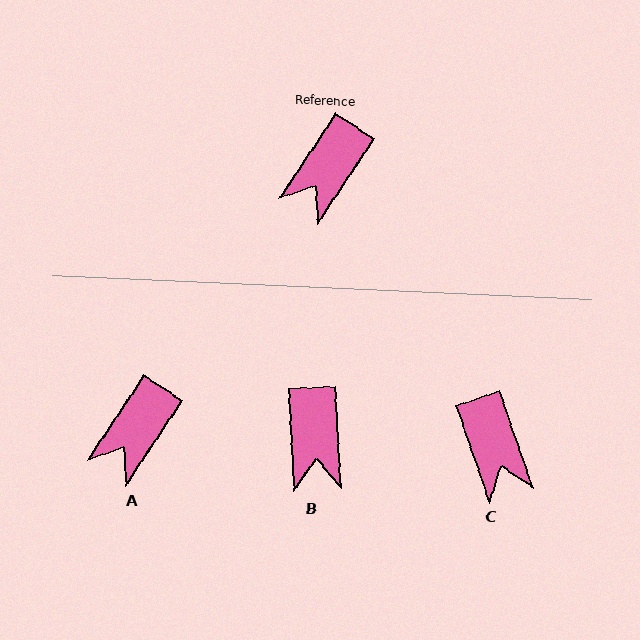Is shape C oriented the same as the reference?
No, it is off by about 53 degrees.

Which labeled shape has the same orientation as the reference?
A.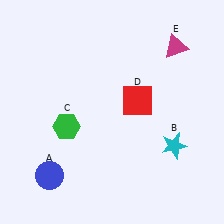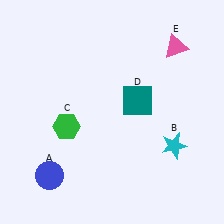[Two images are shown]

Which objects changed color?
D changed from red to teal. E changed from magenta to pink.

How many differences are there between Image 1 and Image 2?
There are 2 differences between the two images.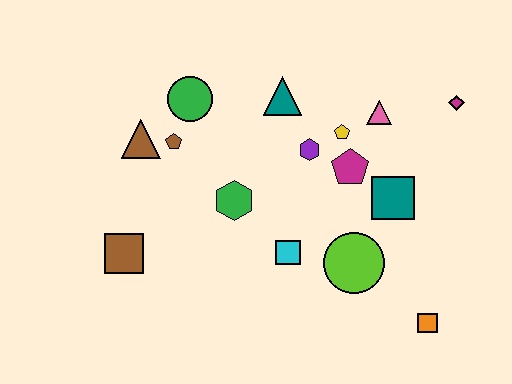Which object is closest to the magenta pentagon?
The yellow pentagon is closest to the magenta pentagon.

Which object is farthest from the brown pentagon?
The orange square is farthest from the brown pentagon.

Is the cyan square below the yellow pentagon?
Yes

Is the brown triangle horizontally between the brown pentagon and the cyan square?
No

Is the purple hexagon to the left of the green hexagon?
No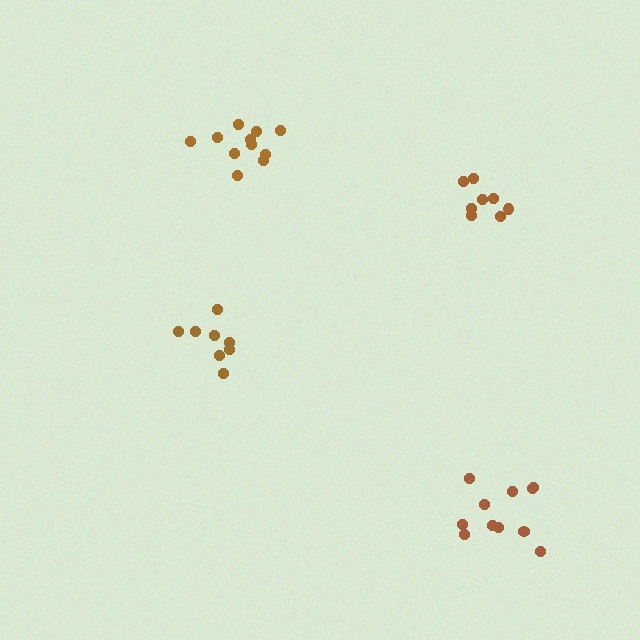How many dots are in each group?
Group 1: 11 dots, Group 2: 8 dots, Group 3: 8 dots, Group 4: 11 dots (38 total).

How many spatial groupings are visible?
There are 4 spatial groupings.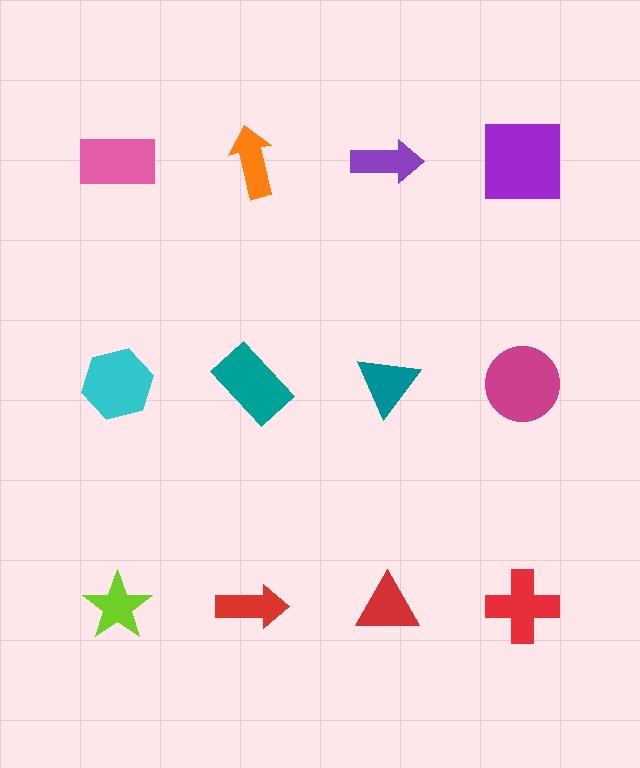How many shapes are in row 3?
4 shapes.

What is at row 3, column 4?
A red cross.